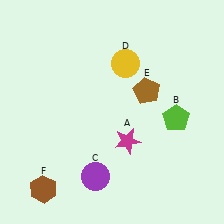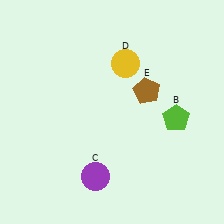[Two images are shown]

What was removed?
The magenta star (A), the brown hexagon (F) were removed in Image 2.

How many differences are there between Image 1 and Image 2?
There are 2 differences between the two images.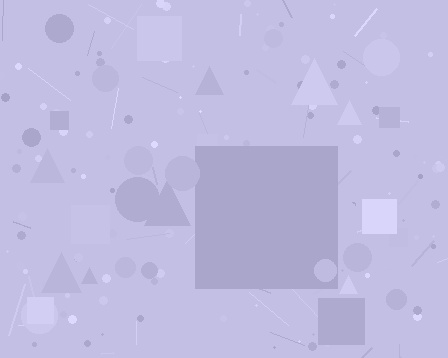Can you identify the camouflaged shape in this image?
The camouflaged shape is a square.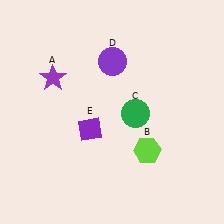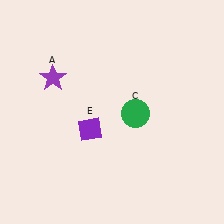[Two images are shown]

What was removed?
The lime hexagon (B), the purple circle (D) were removed in Image 2.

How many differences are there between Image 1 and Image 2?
There are 2 differences between the two images.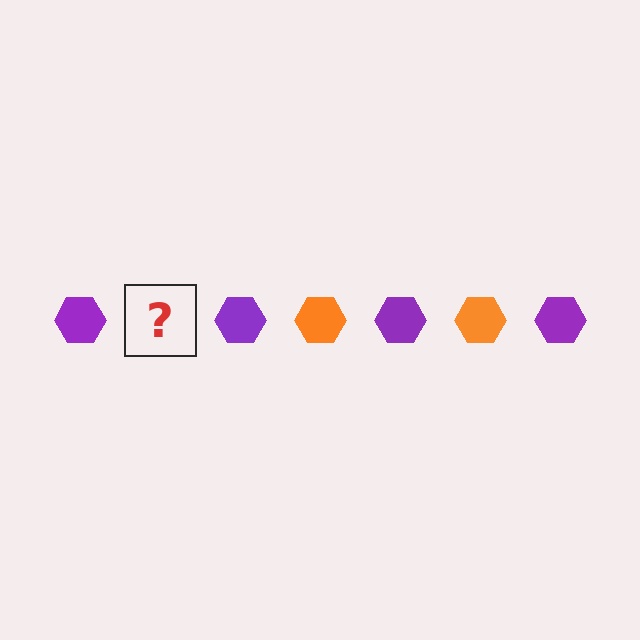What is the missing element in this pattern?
The missing element is an orange hexagon.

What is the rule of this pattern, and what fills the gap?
The rule is that the pattern cycles through purple, orange hexagons. The gap should be filled with an orange hexagon.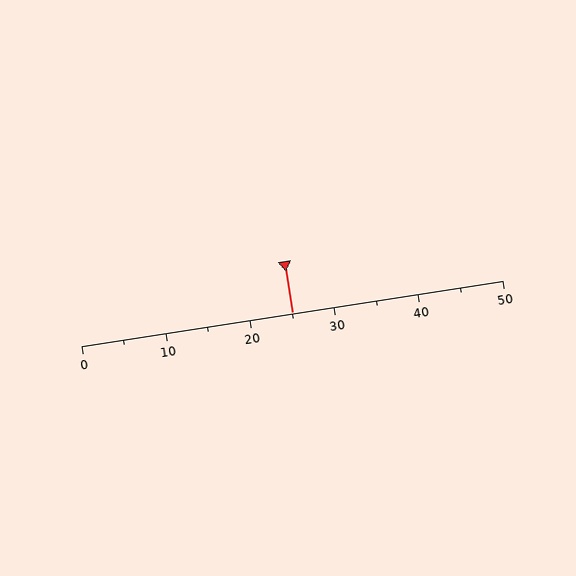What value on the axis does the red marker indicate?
The marker indicates approximately 25.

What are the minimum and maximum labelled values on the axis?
The axis runs from 0 to 50.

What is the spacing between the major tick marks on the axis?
The major ticks are spaced 10 apart.